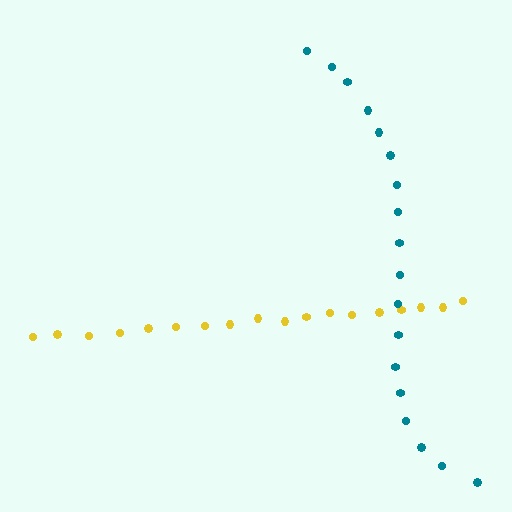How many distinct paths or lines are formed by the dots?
There are 2 distinct paths.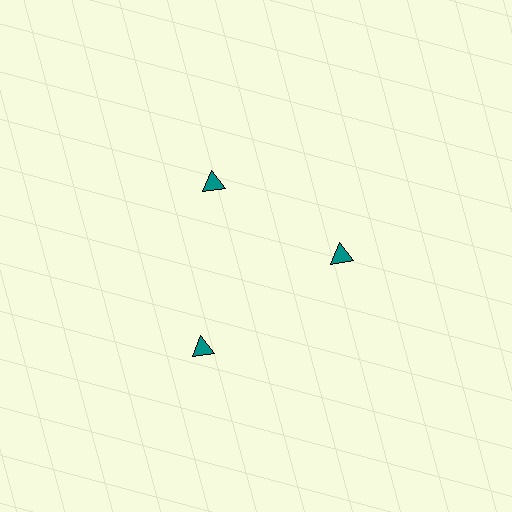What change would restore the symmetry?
The symmetry would be restored by moving it inward, back onto the ring so that all 3 triangles sit at equal angles and equal distance from the center.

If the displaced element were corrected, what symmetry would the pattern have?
It would have 3-fold rotational symmetry — the pattern would map onto itself every 120 degrees.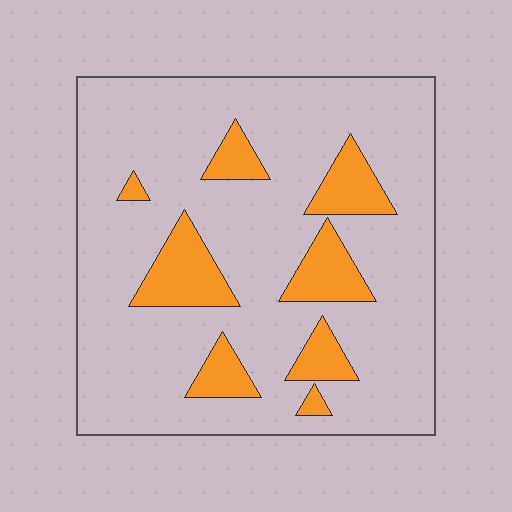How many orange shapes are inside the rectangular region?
8.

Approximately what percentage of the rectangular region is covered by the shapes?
Approximately 15%.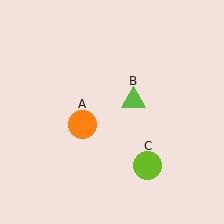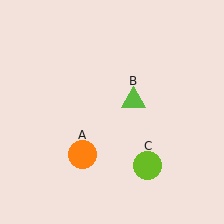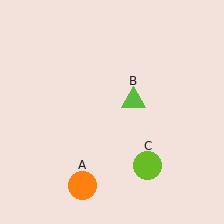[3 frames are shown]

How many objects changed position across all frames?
1 object changed position: orange circle (object A).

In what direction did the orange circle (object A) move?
The orange circle (object A) moved down.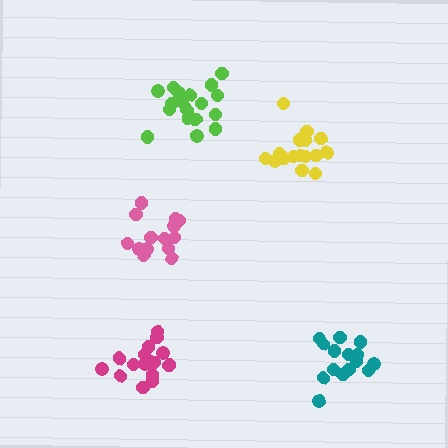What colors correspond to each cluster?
The clusters are colored: yellow, magenta, lime, pink, teal.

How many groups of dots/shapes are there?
There are 5 groups.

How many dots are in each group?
Group 1: 17 dots, Group 2: 17 dots, Group 3: 18 dots, Group 4: 14 dots, Group 5: 16 dots (82 total).